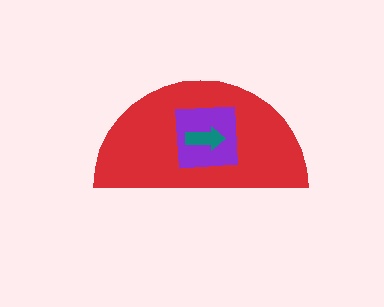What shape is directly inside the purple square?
The teal arrow.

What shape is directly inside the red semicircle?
The purple square.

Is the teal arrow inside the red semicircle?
Yes.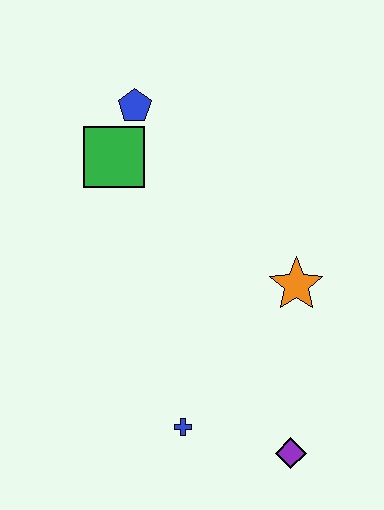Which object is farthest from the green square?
The purple diamond is farthest from the green square.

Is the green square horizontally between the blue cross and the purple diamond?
No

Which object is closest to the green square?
The blue pentagon is closest to the green square.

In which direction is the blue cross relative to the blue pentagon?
The blue cross is below the blue pentagon.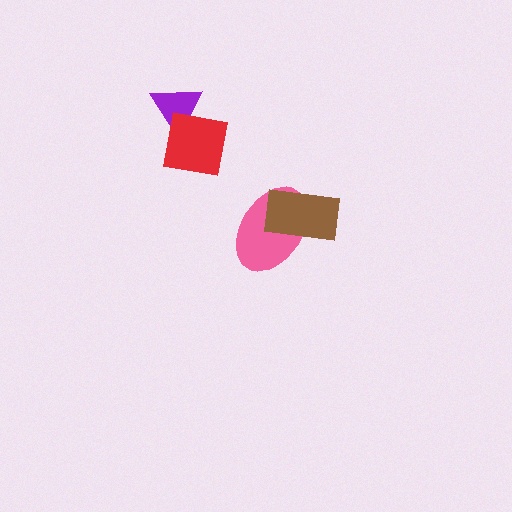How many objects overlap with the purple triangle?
1 object overlaps with the purple triangle.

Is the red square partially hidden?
No, no other shape covers it.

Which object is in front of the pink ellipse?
The brown rectangle is in front of the pink ellipse.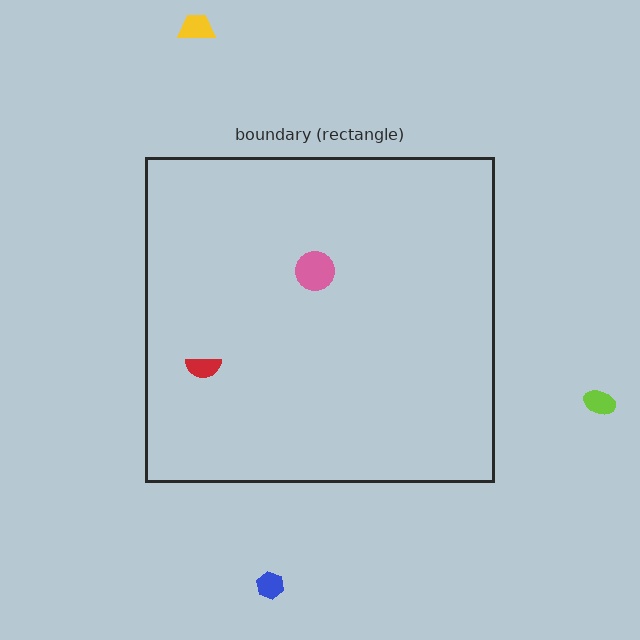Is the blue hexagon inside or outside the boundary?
Outside.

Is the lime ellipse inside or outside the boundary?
Outside.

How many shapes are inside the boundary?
2 inside, 3 outside.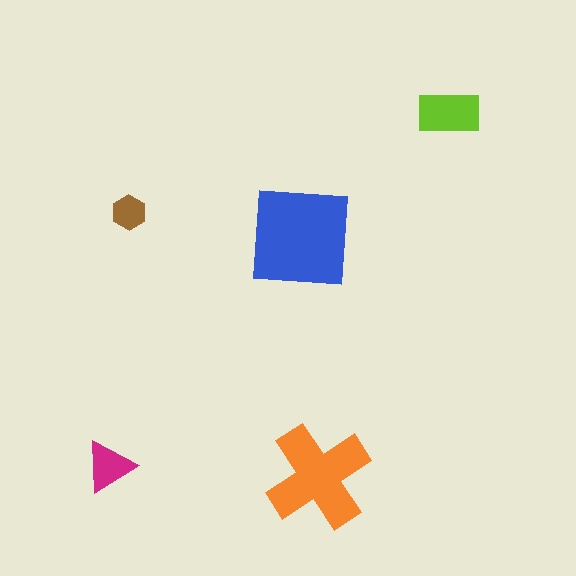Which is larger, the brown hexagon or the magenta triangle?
The magenta triangle.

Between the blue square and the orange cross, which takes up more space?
The blue square.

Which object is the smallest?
The brown hexagon.